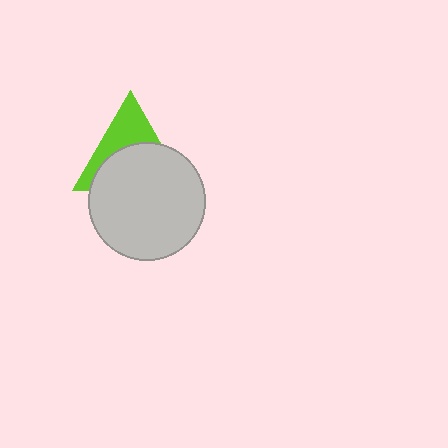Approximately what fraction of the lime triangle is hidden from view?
Roughly 59% of the lime triangle is hidden behind the light gray circle.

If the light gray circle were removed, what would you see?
You would see the complete lime triangle.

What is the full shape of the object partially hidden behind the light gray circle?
The partially hidden object is a lime triangle.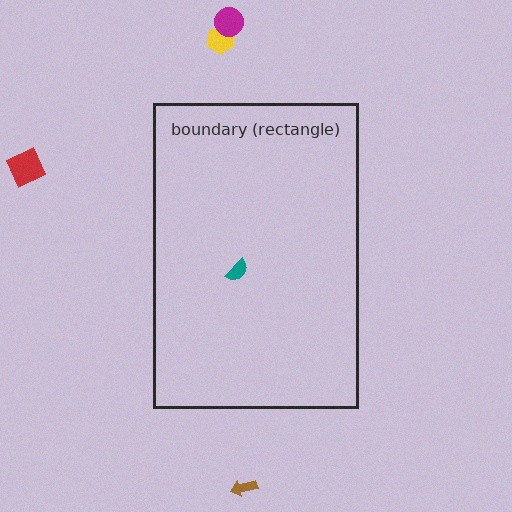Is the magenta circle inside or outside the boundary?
Outside.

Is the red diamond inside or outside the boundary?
Outside.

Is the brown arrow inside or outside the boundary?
Outside.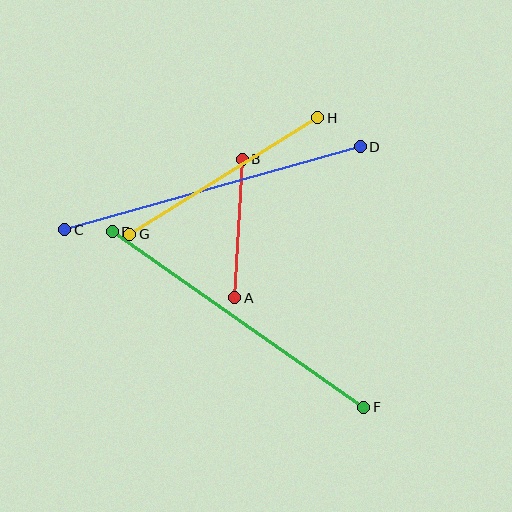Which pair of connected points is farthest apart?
Points C and D are farthest apart.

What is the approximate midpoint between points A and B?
The midpoint is at approximately (238, 229) pixels.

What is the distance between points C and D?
The distance is approximately 307 pixels.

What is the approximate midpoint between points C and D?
The midpoint is at approximately (212, 188) pixels.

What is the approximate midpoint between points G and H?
The midpoint is at approximately (224, 176) pixels.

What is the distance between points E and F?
The distance is approximately 307 pixels.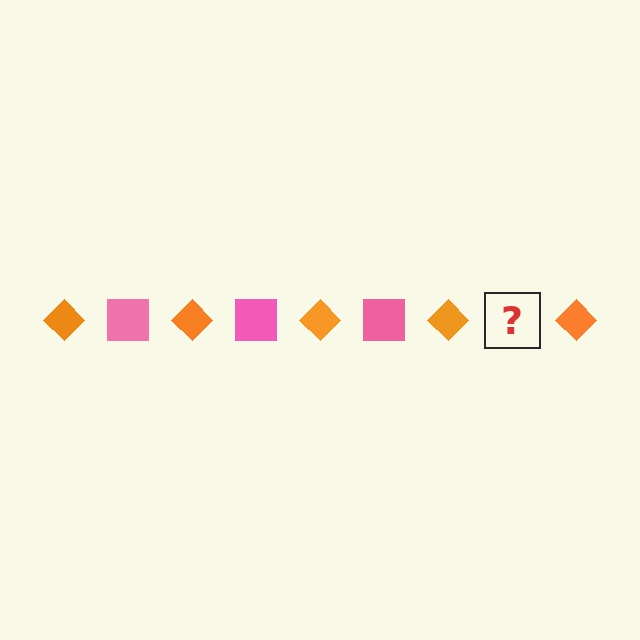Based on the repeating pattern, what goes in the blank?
The blank should be a pink square.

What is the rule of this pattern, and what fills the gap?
The rule is that the pattern alternates between orange diamond and pink square. The gap should be filled with a pink square.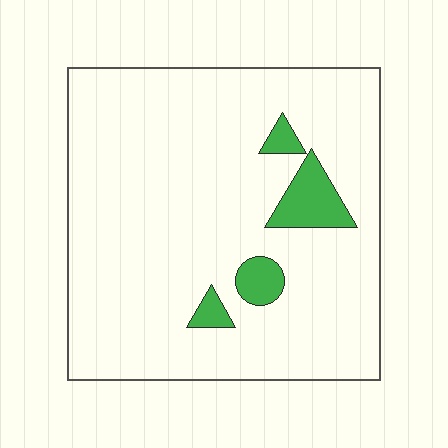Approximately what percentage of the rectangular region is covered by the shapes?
Approximately 10%.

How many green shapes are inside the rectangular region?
4.